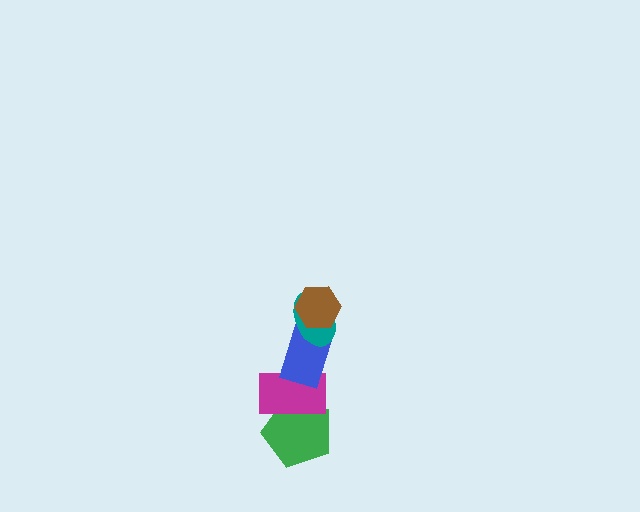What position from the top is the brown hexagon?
The brown hexagon is 1st from the top.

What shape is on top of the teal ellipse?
The brown hexagon is on top of the teal ellipse.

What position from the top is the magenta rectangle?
The magenta rectangle is 4th from the top.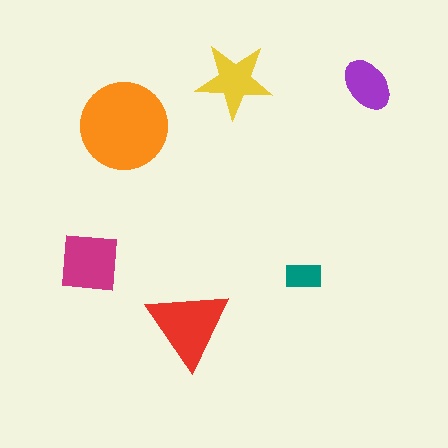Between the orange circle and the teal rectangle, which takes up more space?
The orange circle.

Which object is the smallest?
The teal rectangle.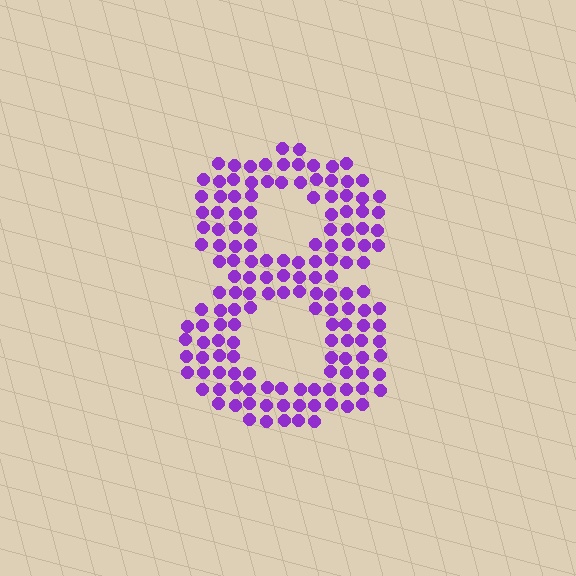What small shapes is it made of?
It is made of small circles.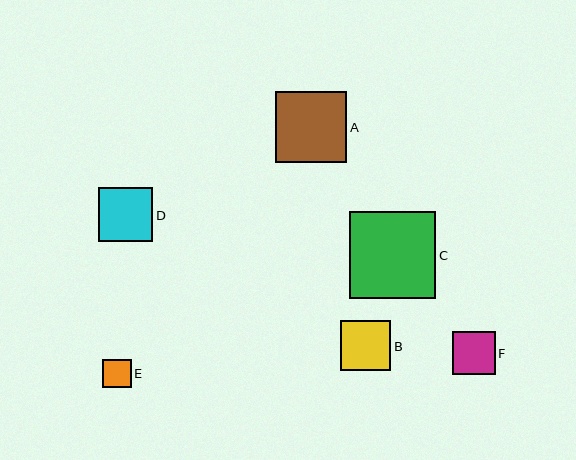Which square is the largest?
Square C is the largest with a size of approximately 87 pixels.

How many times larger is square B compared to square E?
Square B is approximately 1.8 times the size of square E.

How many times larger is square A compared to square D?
Square A is approximately 1.3 times the size of square D.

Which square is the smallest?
Square E is the smallest with a size of approximately 28 pixels.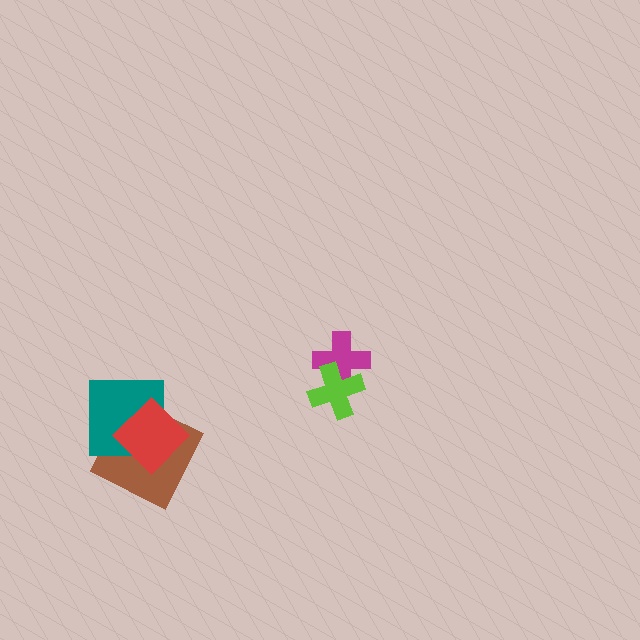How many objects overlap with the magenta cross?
1 object overlaps with the magenta cross.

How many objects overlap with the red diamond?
2 objects overlap with the red diamond.